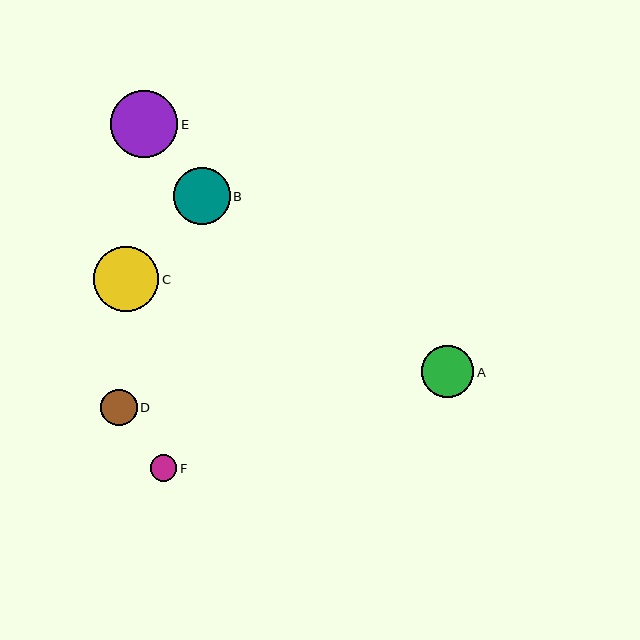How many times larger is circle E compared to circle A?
Circle E is approximately 1.3 times the size of circle A.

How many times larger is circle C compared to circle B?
Circle C is approximately 1.1 times the size of circle B.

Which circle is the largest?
Circle E is the largest with a size of approximately 67 pixels.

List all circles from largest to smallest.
From largest to smallest: E, C, B, A, D, F.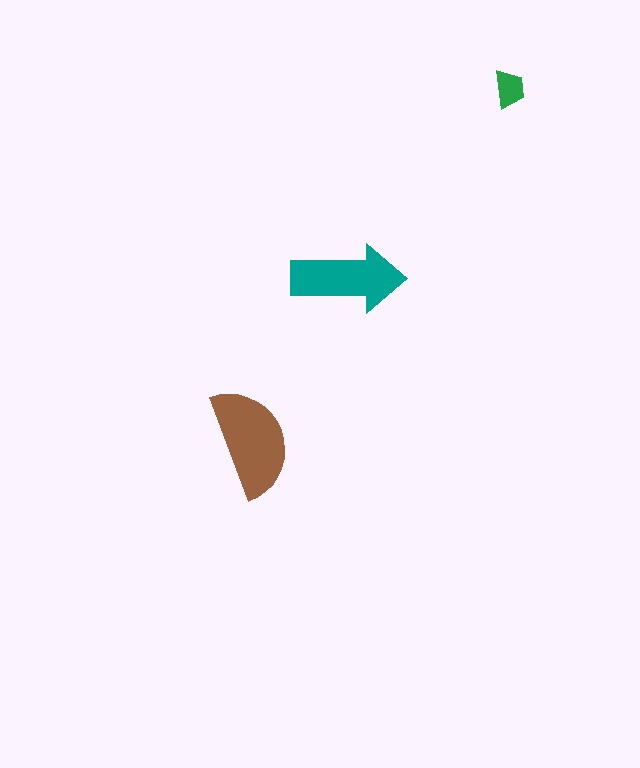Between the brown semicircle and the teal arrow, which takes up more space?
The brown semicircle.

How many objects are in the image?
There are 3 objects in the image.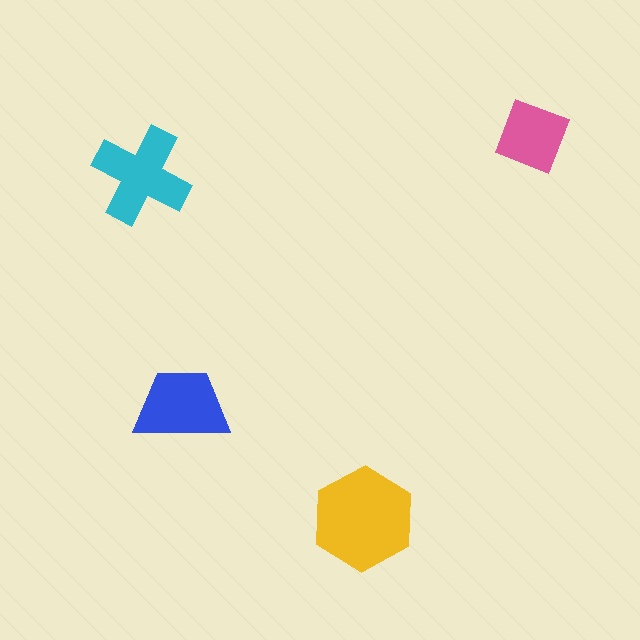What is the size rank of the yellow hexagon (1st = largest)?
1st.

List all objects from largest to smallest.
The yellow hexagon, the cyan cross, the blue trapezoid, the pink square.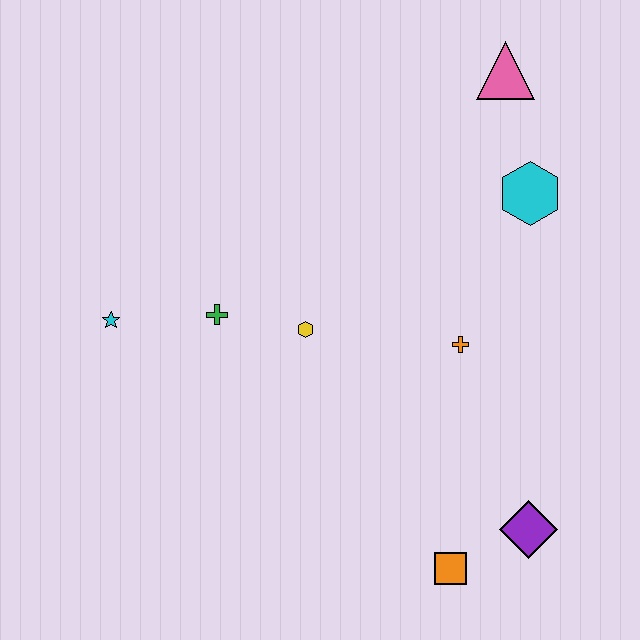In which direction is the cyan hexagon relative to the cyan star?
The cyan hexagon is to the right of the cyan star.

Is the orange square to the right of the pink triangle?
No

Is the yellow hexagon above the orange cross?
Yes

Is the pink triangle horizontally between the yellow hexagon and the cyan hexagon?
Yes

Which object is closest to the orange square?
The purple diamond is closest to the orange square.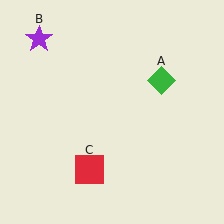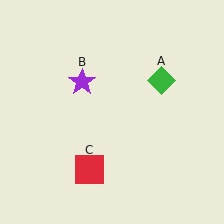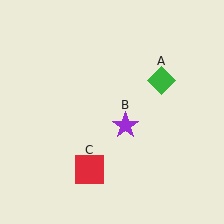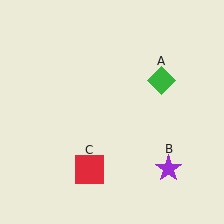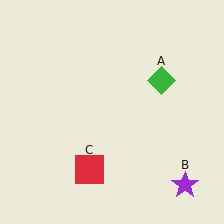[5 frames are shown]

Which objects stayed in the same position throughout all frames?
Green diamond (object A) and red square (object C) remained stationary.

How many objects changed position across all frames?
1 object changed position: purple star (object B).